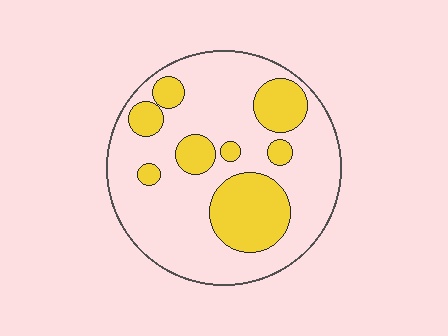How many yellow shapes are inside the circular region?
8.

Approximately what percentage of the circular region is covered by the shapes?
Approximately 30%.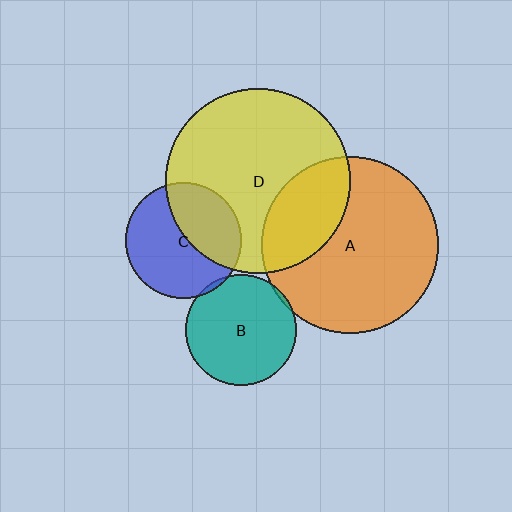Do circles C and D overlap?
Yes.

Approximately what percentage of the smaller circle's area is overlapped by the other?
Approximately 40%.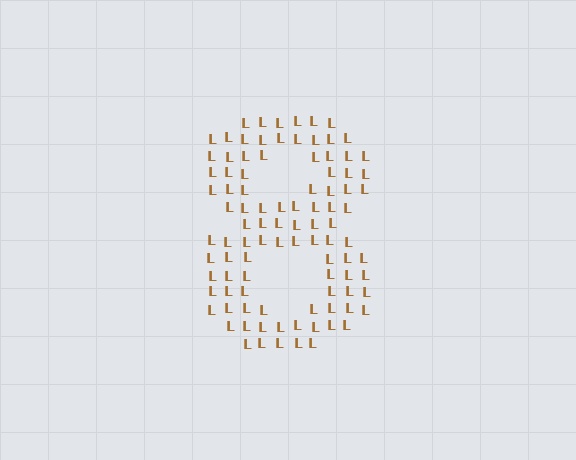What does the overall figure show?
The overall figure shows the digit 8.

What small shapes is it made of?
It is made of small letter L's.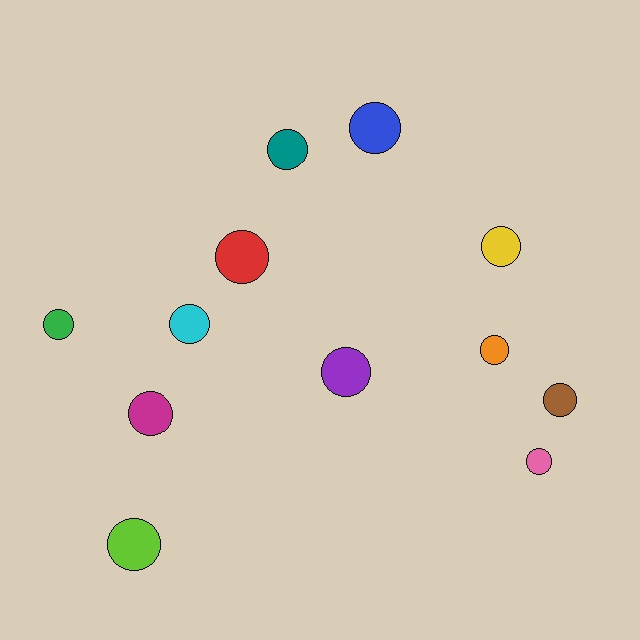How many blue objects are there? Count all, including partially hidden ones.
There is 1 blue object.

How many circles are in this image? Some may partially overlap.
There are 12 circles.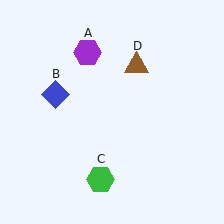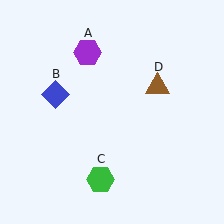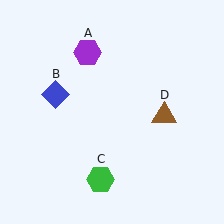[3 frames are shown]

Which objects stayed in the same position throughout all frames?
Purple hexagon (object A) and blue diamond (object B) and green hexagon (object C) remained stationary.